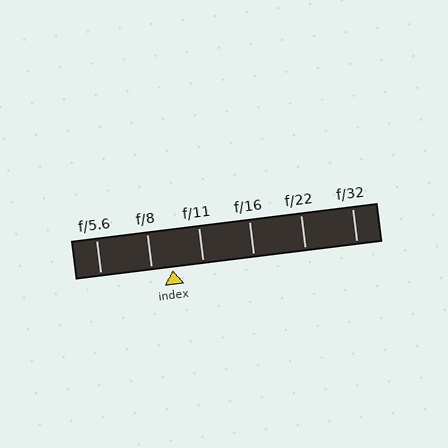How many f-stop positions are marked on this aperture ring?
There are 6 f-stop positions marked.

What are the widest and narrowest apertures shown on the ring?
The widest aperture shown is f/5.6 and the narrowest is f/32.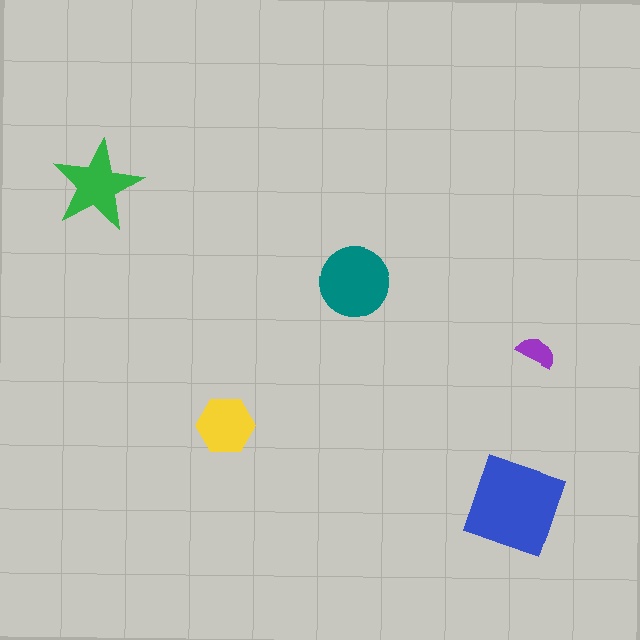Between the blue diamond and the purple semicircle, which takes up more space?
The blue diamond.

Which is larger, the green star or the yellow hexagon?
The green star.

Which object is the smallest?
The purple semicircle.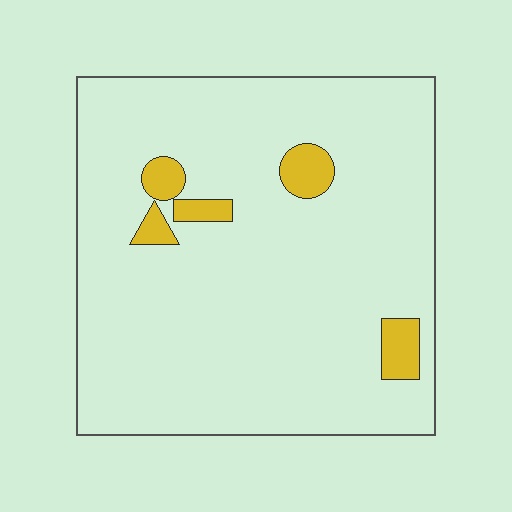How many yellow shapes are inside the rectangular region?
5.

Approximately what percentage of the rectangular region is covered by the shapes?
Approximately 5%.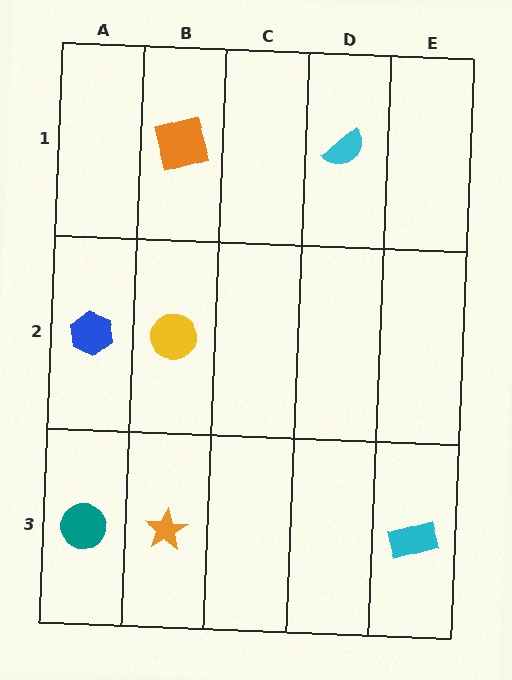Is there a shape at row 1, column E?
No, that cell is empty.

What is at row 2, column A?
A blue hexagon.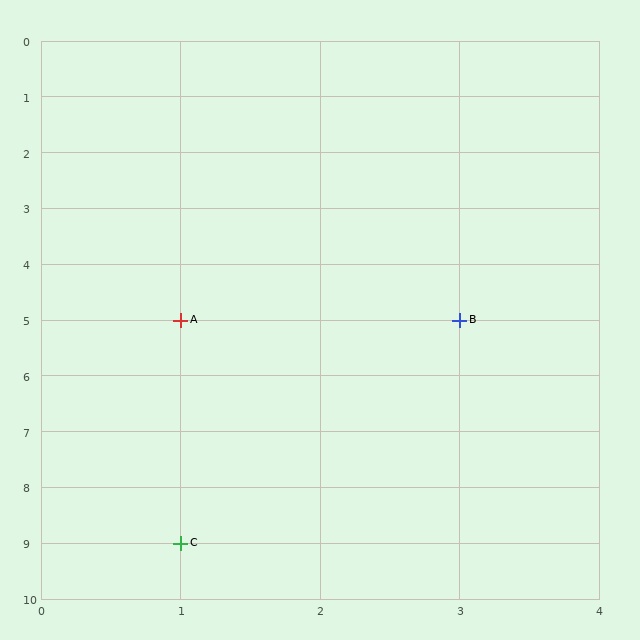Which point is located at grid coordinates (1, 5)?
Point A is at (1, 5).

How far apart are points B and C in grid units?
Points B and C are 2 columns and 4 rows apart (about 4.5 grid units diagonally).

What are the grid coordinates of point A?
Point A is at grid coordinates (1, 5).